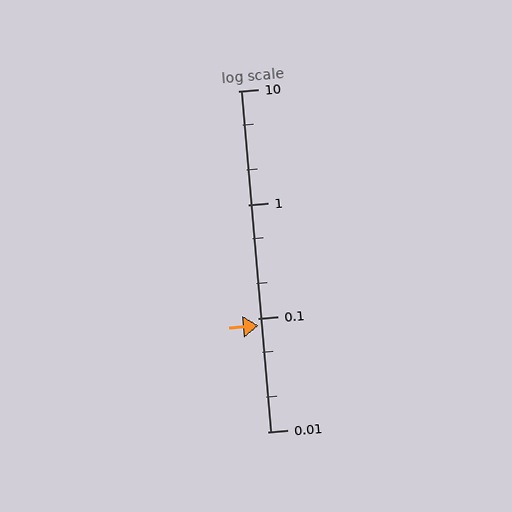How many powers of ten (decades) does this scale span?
The scale spans 3 decades, from 0.01 to 10.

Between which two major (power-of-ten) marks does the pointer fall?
The pointer is between 0.01 and 0.1.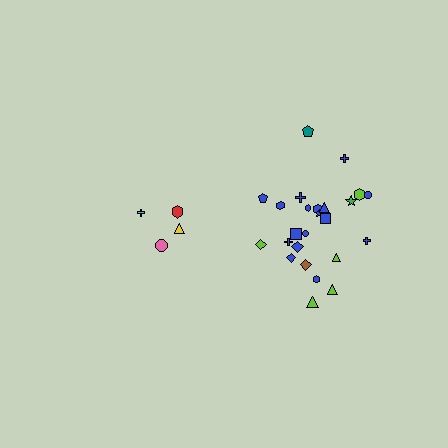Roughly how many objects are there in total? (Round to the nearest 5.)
Roughly 30 objects in total.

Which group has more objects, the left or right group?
The right group.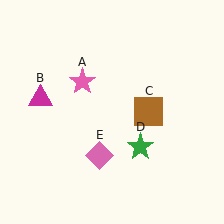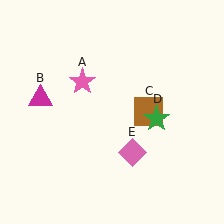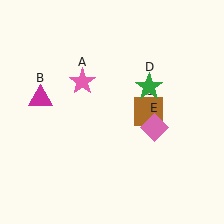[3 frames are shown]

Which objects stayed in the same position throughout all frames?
Pink star (object A) and magenta triangle (object B) and brown square (object C) remained stationary.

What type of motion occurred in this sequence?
The green star (object D), pink diamond (object E) rotated counterclockwise around the center of the scene.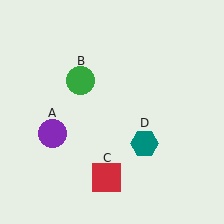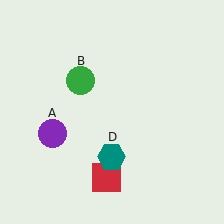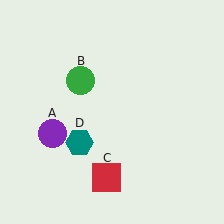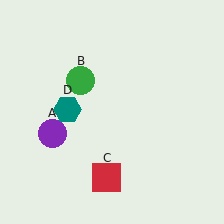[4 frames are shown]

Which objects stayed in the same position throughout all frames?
Purple circle (object A) and green circle (object B) and red square (object C) remained stationary.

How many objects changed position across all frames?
1 object changed position: teal hexagon (object D).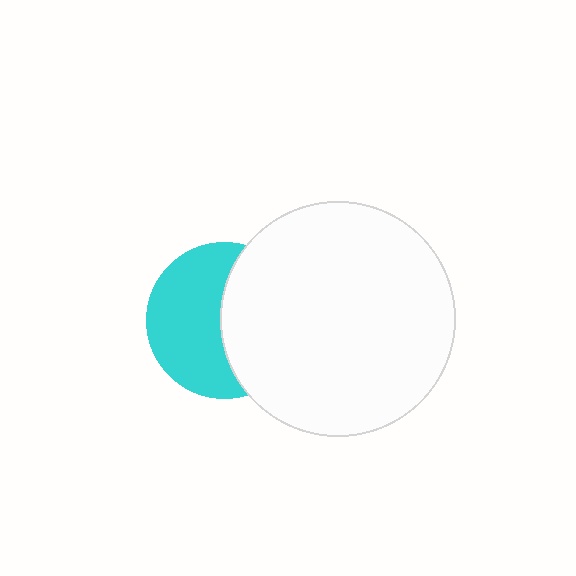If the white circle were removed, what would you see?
You would see the complete cyan circle.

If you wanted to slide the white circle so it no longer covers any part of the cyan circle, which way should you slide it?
Slide it right — that is the most direct way to separate the two shapes.